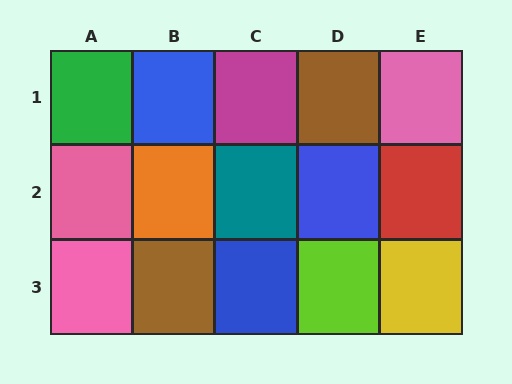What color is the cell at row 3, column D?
Lime.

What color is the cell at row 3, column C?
Blue.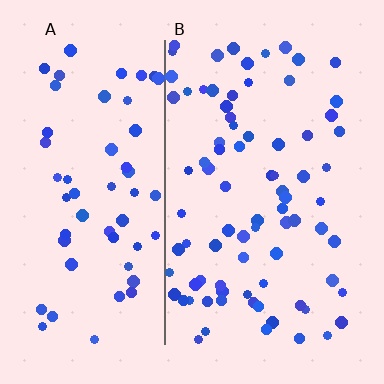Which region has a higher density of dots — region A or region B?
B (the right).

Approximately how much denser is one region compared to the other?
Approximately 1.4× — region B over region A.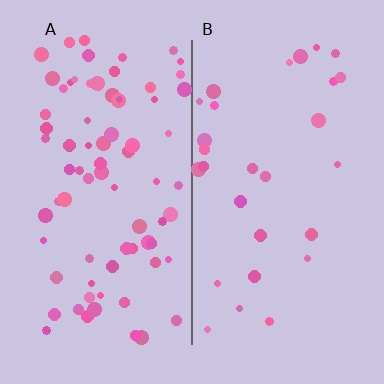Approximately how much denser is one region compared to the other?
Approximately 2.7× — region A over region B.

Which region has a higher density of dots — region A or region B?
A (the left).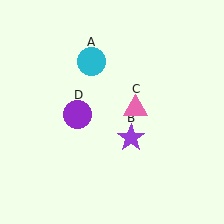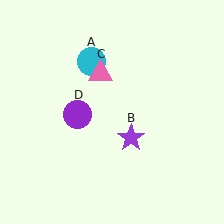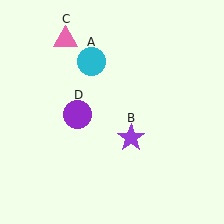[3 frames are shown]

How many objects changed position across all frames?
1 object changed position: pink triangle (object C).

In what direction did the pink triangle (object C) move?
The pink triangle (object C) moved up and to the left.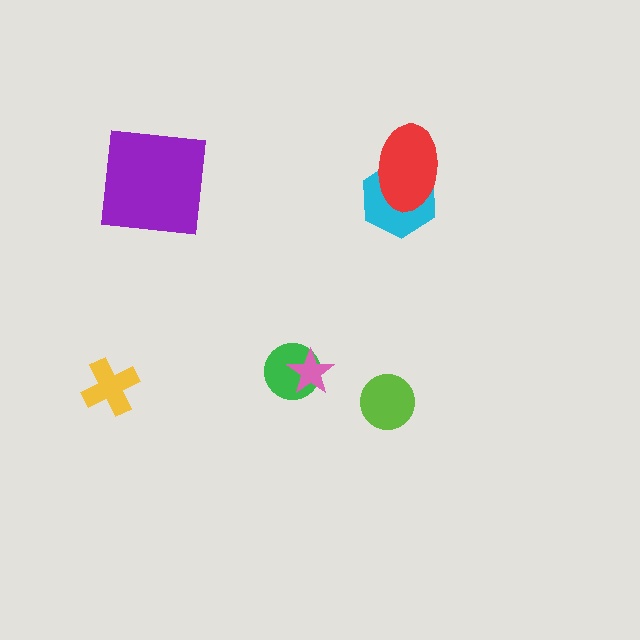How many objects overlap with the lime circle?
0 objects overlap with the lime circle.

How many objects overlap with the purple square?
0 objects overlap with the purple square.